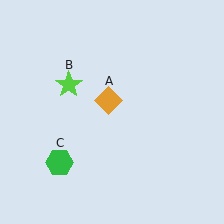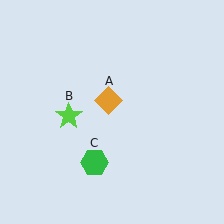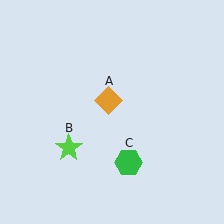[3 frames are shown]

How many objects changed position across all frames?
2 objects changed position: lime star (object B), green hexagon (object C).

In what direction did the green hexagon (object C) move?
The green hexagon (object C) moved right.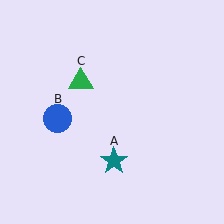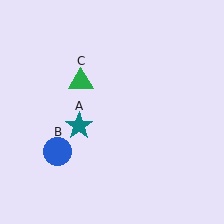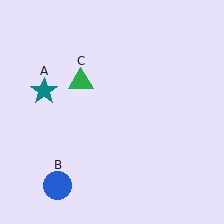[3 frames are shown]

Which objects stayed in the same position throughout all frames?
Green triangle (object C) remained stationary.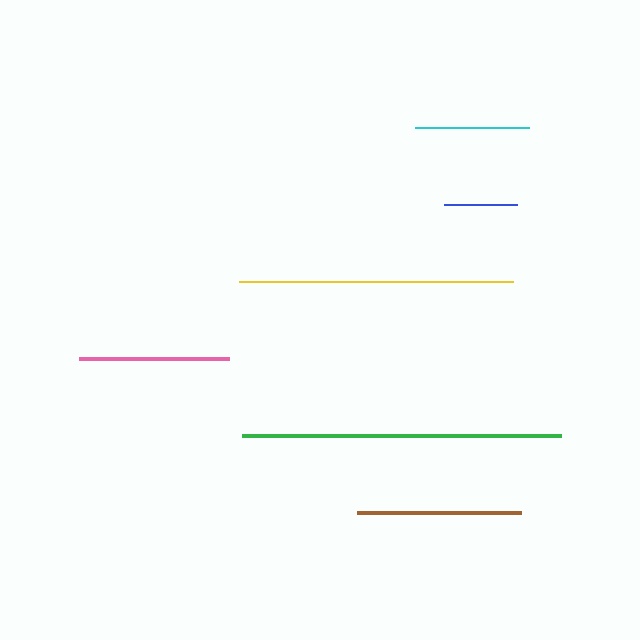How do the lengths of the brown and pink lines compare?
The brown and pink lines are approximately the same length.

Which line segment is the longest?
The green line is the longest at approximately 319 pixels.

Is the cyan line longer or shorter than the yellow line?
The yellow line is longer than the cyan line.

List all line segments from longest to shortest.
From longest to shortest: green, yellow, brown, pink, cyan, blue.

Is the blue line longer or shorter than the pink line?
The pink line is longer than the blue line.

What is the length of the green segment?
The green segment is approximately 319 pixels long.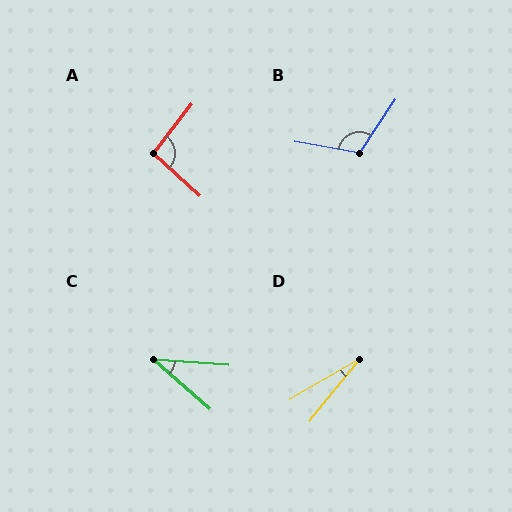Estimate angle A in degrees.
Approximately 95 degrees.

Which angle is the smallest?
D, at approximately 21 degrees.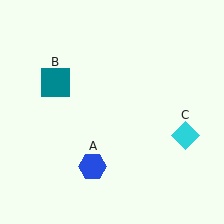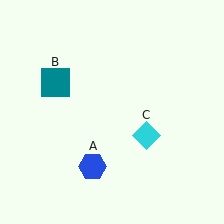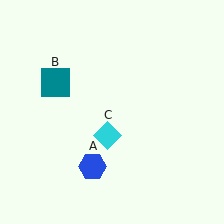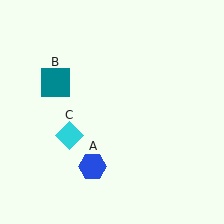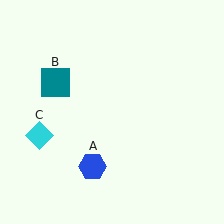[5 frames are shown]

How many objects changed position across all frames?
1 object changed position: cyan diamond (object C).